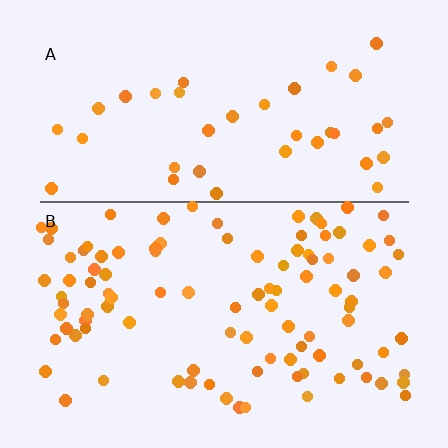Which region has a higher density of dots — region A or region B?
B (the bottom).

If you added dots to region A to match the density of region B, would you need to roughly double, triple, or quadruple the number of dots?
Approximately triple.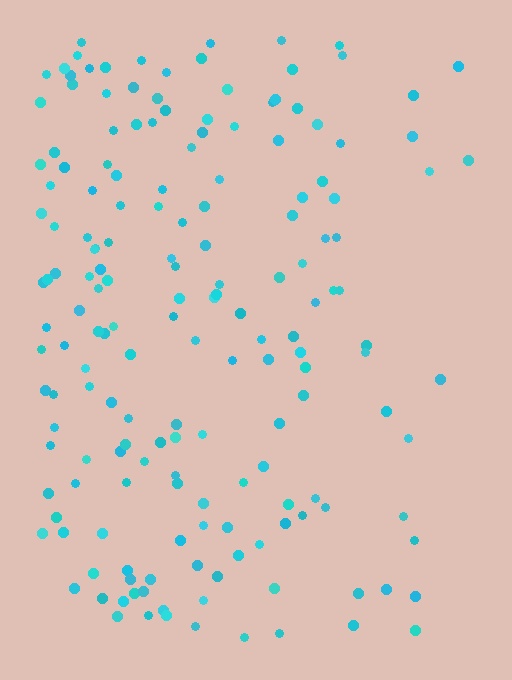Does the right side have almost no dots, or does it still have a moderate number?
Still a moderate number, just noticeably fewer than the left.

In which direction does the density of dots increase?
From right to left, with the left side densest.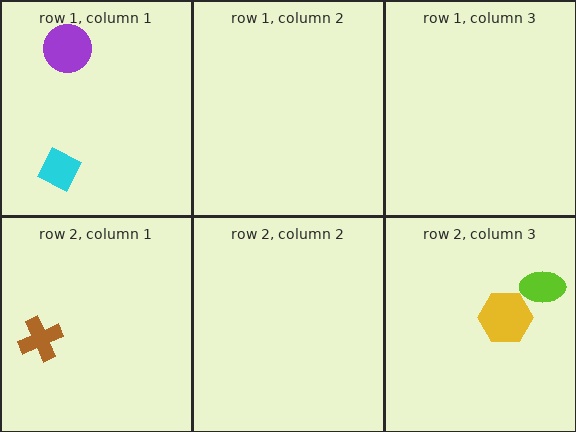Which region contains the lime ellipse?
The row 2, column 3 region.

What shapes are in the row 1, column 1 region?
The purple circle, the cyan diamond.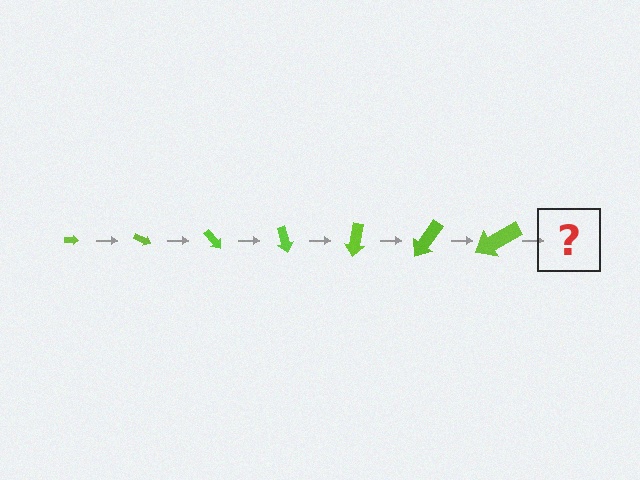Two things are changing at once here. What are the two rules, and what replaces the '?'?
The two rules are that the arrow grows larger each step and it rotates 25 degrees each step. The '?' should be an arrow, larger than the previous one and rotated 175 degrees from the start.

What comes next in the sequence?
The next element should be an arrow, larger than the previous one and rotated 175 degrees from the start.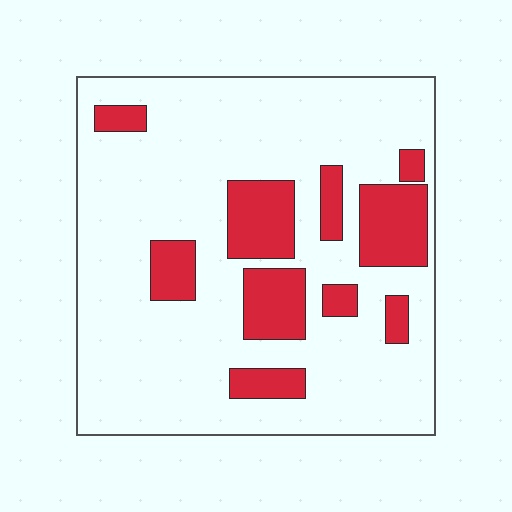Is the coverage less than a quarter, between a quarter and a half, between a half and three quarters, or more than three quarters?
Less than a quarter.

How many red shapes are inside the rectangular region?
10.